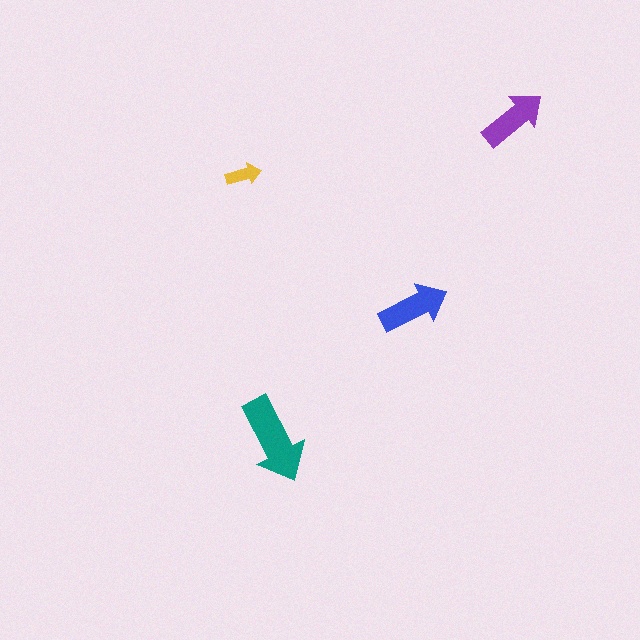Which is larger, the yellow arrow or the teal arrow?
The teal one.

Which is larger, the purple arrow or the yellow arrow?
The purple one.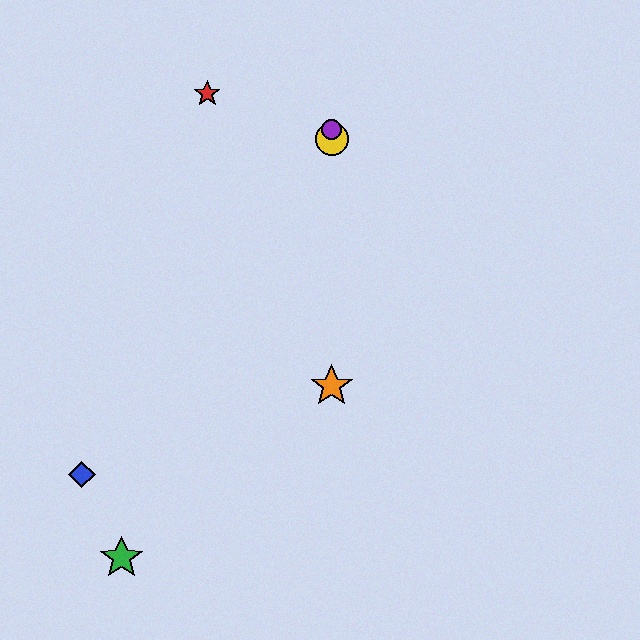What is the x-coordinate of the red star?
The red star is at x≈207.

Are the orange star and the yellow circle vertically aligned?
Yes, both are at x≈332.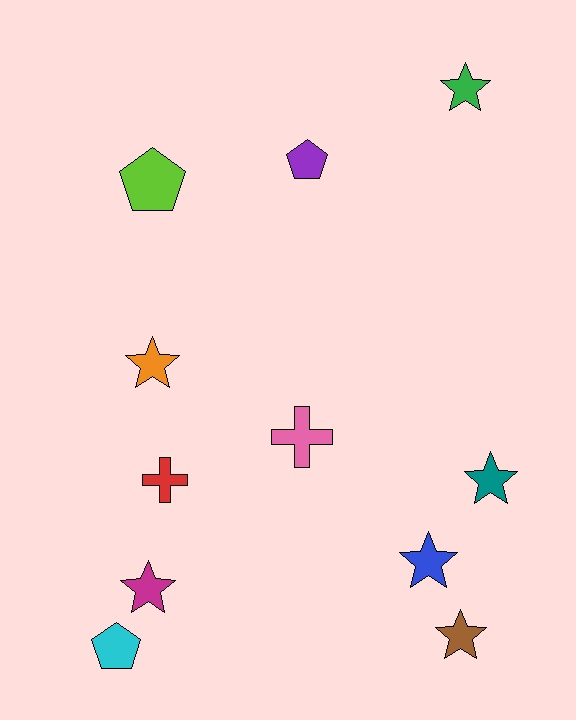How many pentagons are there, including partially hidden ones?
There are 3 pentagons.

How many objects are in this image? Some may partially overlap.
There are 11 objects.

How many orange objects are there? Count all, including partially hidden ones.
There is 1 orange object.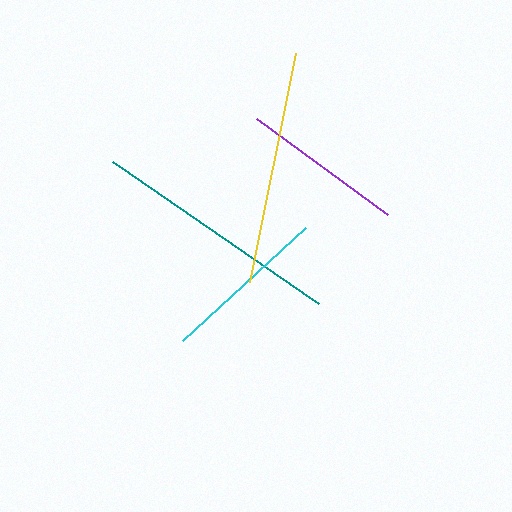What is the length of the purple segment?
The purple segment is approximately 163 pixels long.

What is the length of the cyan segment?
The cyan segment is approximately 167 pixels long.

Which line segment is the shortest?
The purple line is the shortest at approximately 163 pixels.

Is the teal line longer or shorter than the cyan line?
The teal line is longer than the cyan line.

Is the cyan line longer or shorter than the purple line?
The cyan line is longer than the purple line.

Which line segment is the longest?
The teal line is the longest at approximately 250 pixels.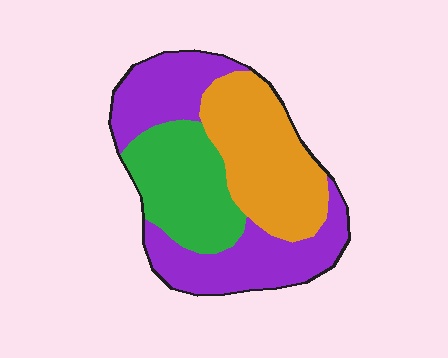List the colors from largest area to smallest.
From largest to smallest: purple, orange, green.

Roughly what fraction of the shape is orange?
Orange takes up between a sixth and a third of the shape.